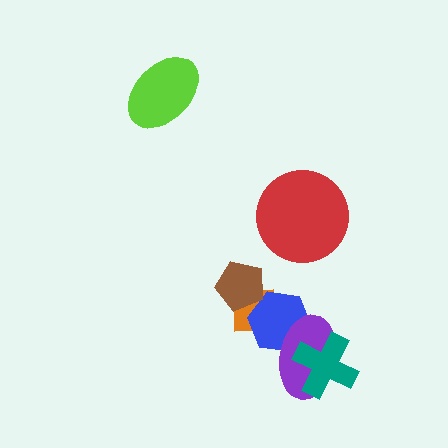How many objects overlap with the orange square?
2 objects overlap with the orange square.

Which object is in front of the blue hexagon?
The purple ellipse is in front of the blue hexagon.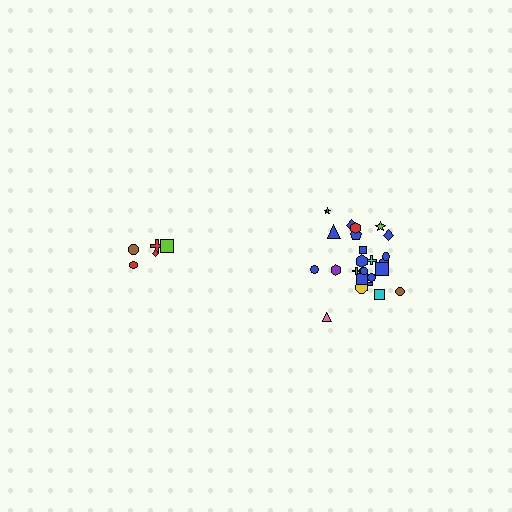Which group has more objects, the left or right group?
The right group.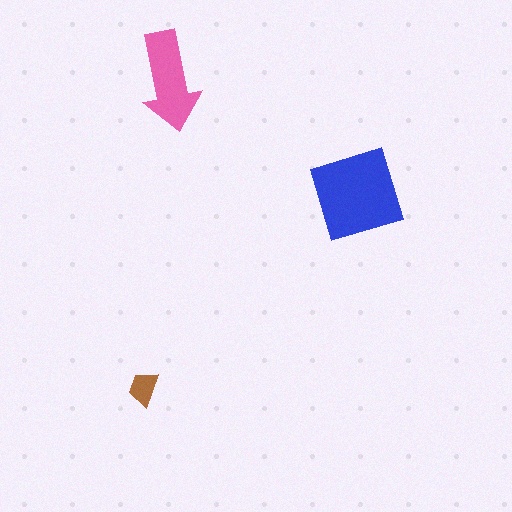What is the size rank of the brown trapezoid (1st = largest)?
3rd.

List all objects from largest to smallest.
The blue diamond, the pink arrow, the brown trapezoid.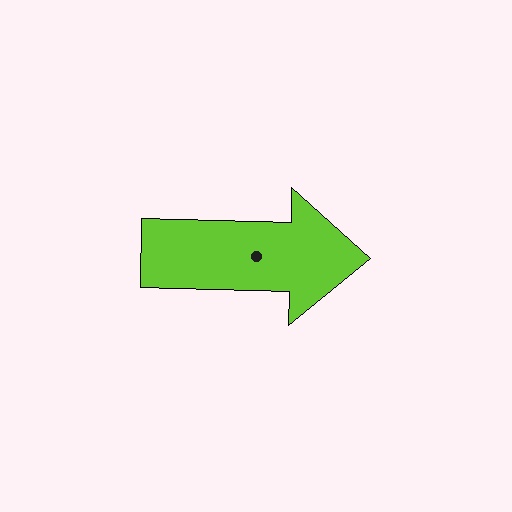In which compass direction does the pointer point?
East.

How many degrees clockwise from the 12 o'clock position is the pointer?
Approximately 91 degrees.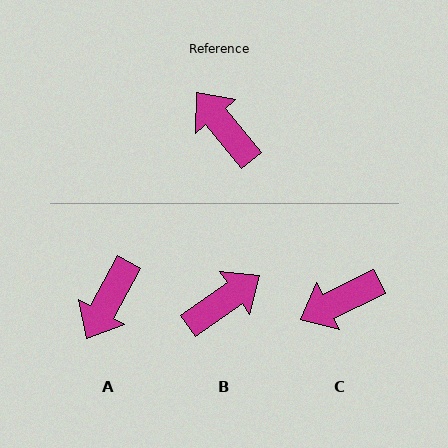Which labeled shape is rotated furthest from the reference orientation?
A, about 112 degrees away.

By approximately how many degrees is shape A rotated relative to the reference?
Approximately 112 degrees counter-clockwise.